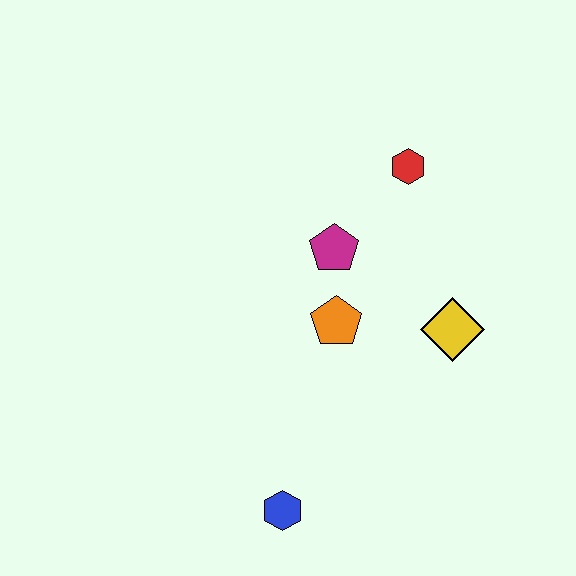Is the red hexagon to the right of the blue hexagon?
Yes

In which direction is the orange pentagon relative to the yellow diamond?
The orange pentagon is to the left of the yellow diamond.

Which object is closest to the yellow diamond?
The orange pentagon is closest to the yellow diamond.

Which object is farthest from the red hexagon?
The blue hexagon is farthest from the red hexagon.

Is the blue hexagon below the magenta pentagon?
Yes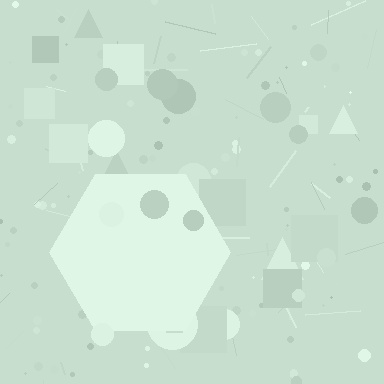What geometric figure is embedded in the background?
A hexagon is embedded in the background.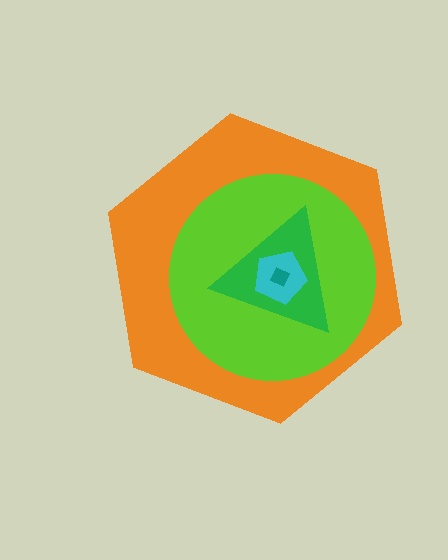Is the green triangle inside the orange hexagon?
Yes.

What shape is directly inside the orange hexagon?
The lime circle.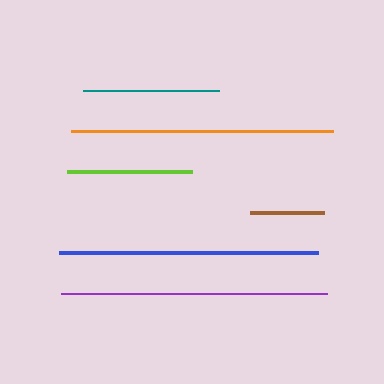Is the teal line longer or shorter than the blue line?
The blue line is longer than the teal line.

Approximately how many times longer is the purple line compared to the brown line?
The purple line is approximately 3.6 times the length of the brown line.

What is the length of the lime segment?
The lime segment is approximately 126 pixels long.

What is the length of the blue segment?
The blue segment is approximately 259 pixels long.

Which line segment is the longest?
The purple line is the longest at approximately 266 pixels.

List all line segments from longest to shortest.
From longest to shortest: purple, orange, blue, teal, lime, brown.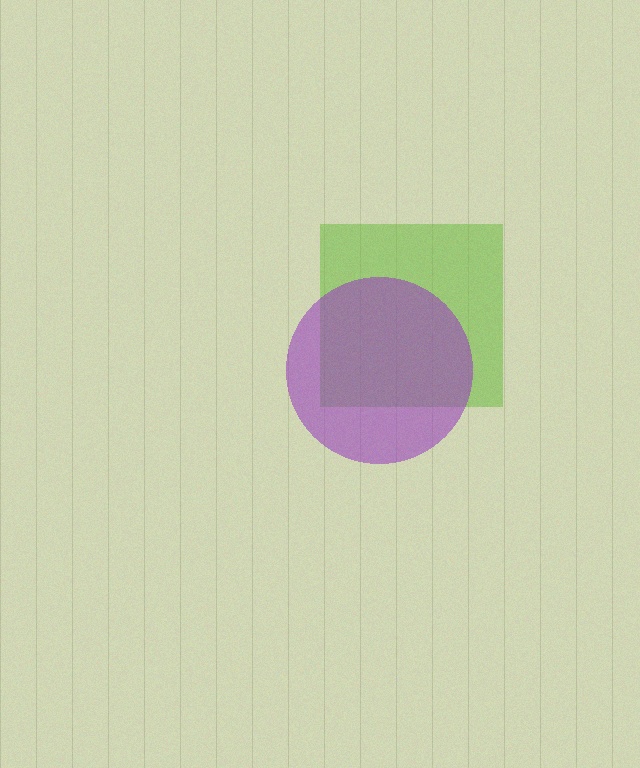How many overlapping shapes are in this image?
There are 2 overlapping shapes in the image.